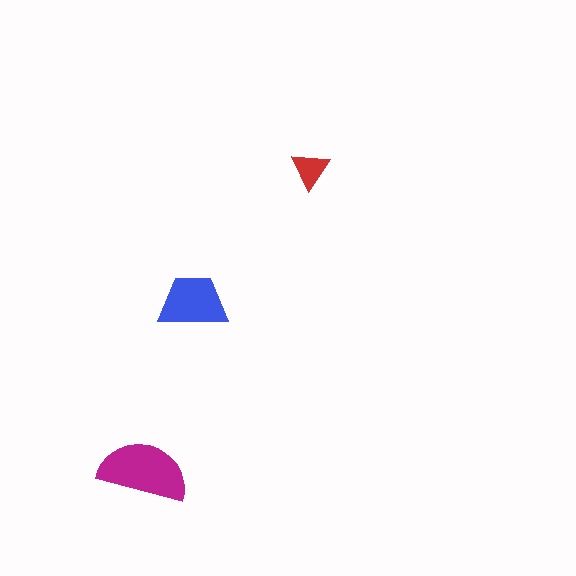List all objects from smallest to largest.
The red triangle, the blue trapezoid, the magenta semicircle.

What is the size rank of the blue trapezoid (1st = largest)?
2nd.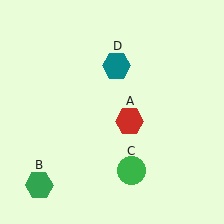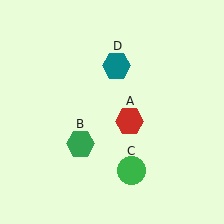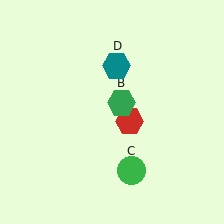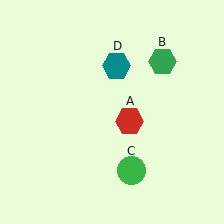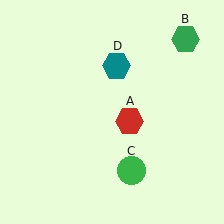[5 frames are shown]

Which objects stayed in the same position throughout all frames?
Red hexagon (object A) and green circle (object C) and teal hexagon (object D) remained stationary.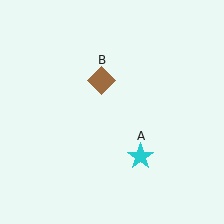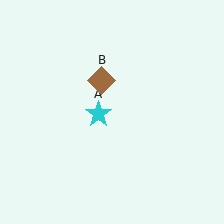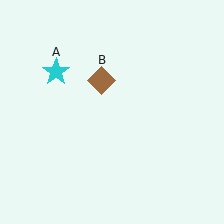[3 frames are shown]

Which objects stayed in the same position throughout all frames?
Brown diamond (object B) remained stationary.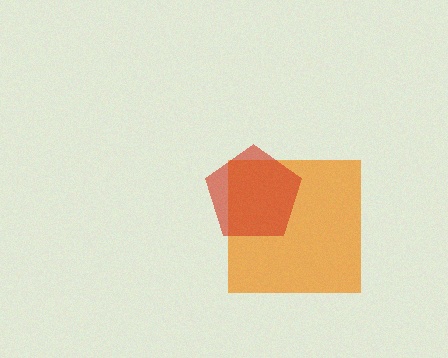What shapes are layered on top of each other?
The layered shapes are: an orange square, a red pentagon.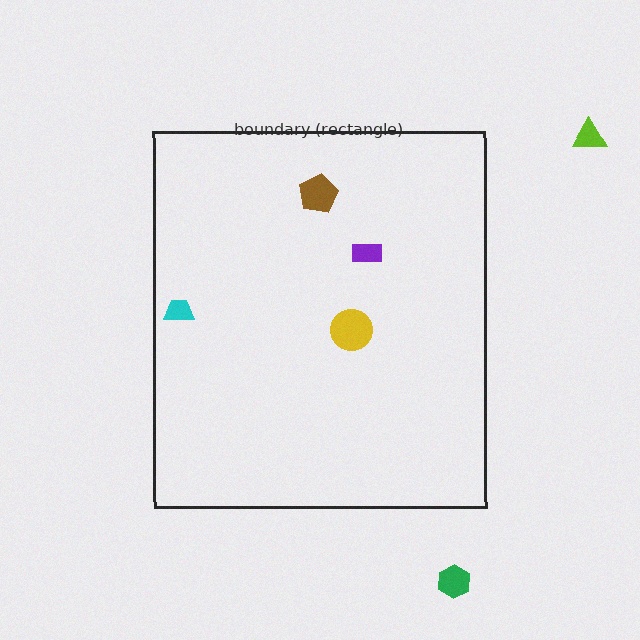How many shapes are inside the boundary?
4 inside, 2 outside.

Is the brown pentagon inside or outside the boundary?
Inside.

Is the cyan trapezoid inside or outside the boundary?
Inside.